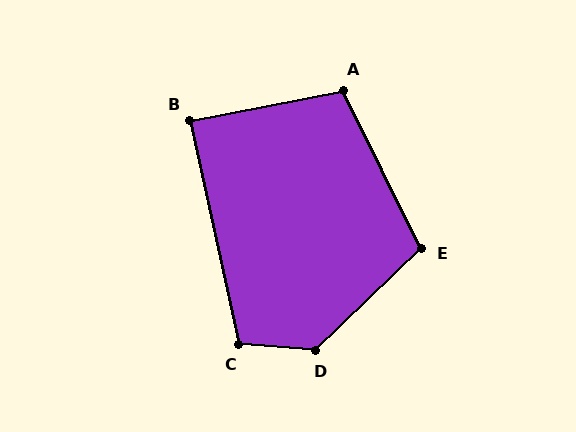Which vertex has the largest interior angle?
D, at approximately 131 degrees.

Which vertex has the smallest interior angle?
B, at approximately 88 degrees.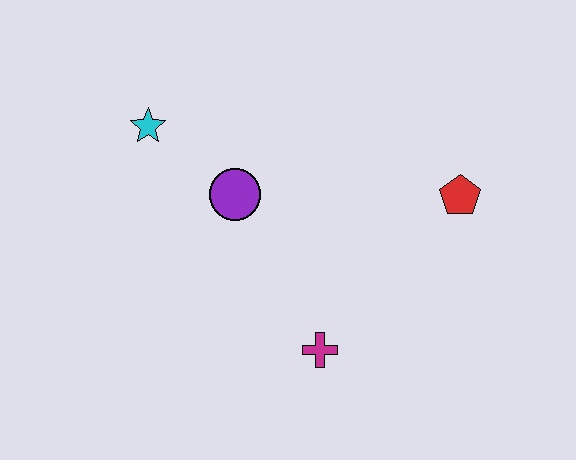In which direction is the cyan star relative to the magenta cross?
The cyan star is above the magenta cross.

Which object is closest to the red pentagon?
The magenta cross is closest to the red pentagon.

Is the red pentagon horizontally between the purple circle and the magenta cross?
No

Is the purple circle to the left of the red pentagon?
Yes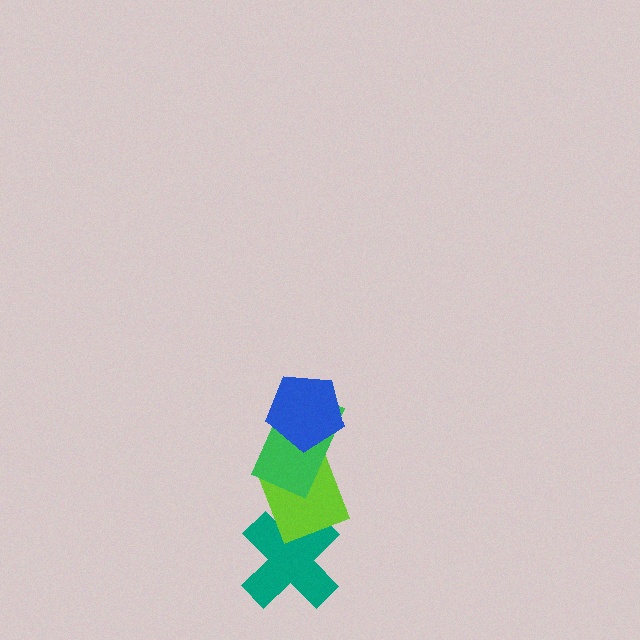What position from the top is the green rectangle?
The green rectangle is 2nd from the top.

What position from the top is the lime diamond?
The lime diamond is 3rd from the top.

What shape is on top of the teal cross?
The lime diamond is on top of the teal cross.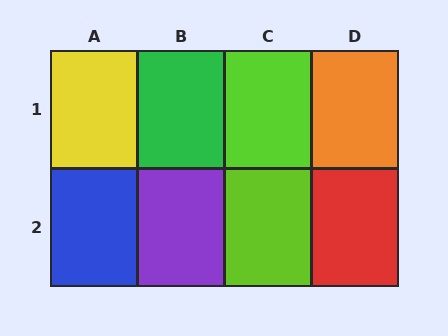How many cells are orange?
1 cell is orange.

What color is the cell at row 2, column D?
Red.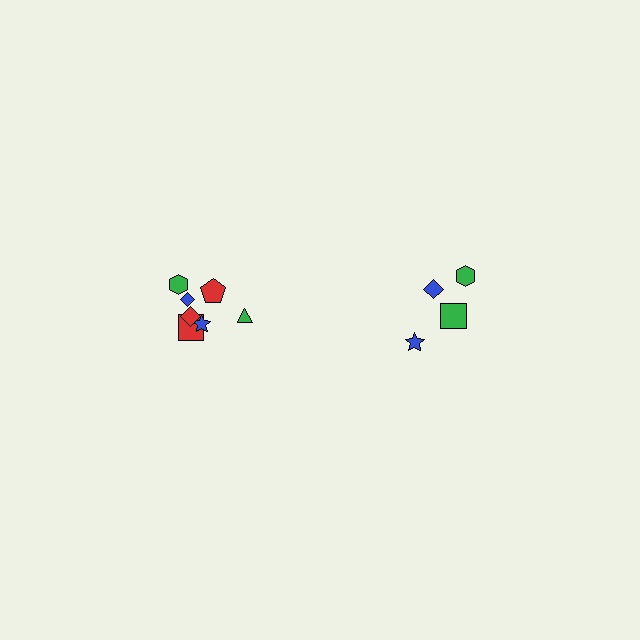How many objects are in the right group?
There are 4 objects.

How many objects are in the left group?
There are 7 objects.